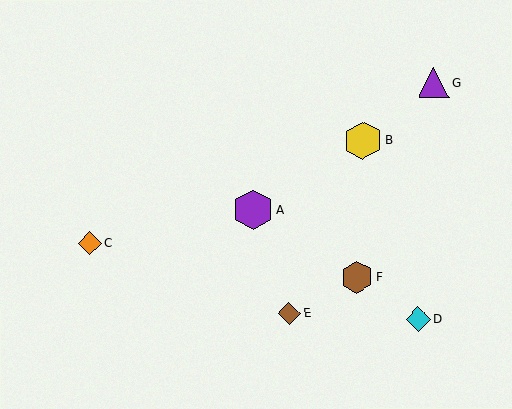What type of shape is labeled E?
Shape E is a brown diamond.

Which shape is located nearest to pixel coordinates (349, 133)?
The yellow hexagon (labeled B) at (363, 140) is nearest to that location.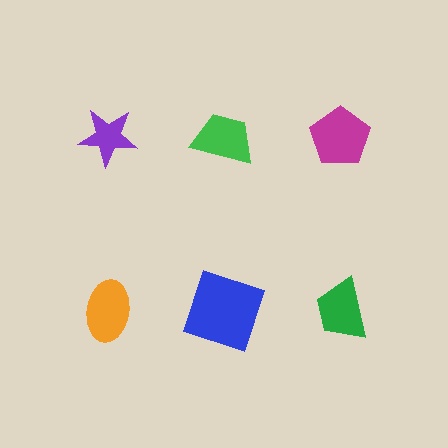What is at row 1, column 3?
A magenta pentagon.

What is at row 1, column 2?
A green trapezoid.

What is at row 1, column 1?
A purple star.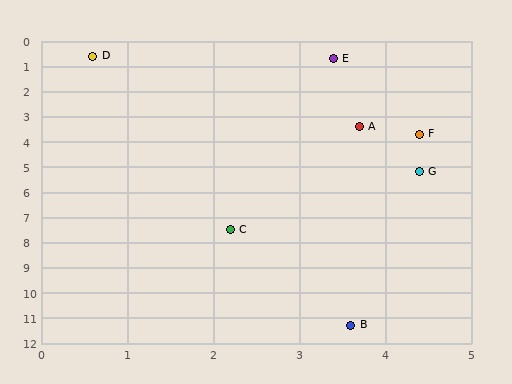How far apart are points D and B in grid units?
Points D and B are about 11.1 grid units apart.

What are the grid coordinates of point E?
Point E is at approximately (3.4, 0.7).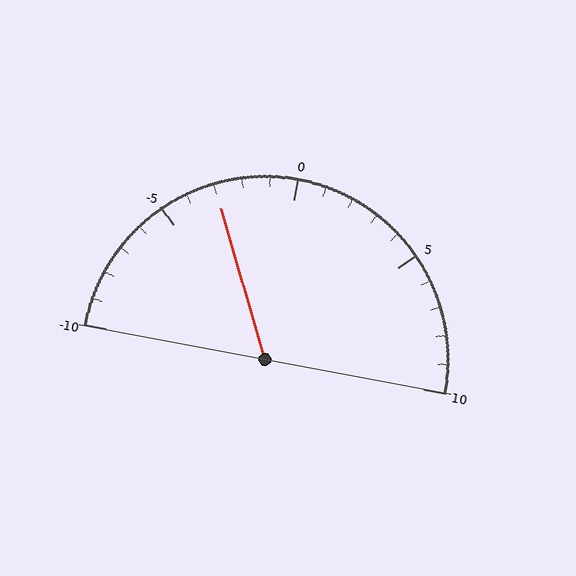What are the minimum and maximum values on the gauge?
The gauge ranges from -10 to 10.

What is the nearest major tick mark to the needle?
The nearest major tick mark is -5.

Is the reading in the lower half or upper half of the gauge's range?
The reading is in the lower half of the range (-10 to 10).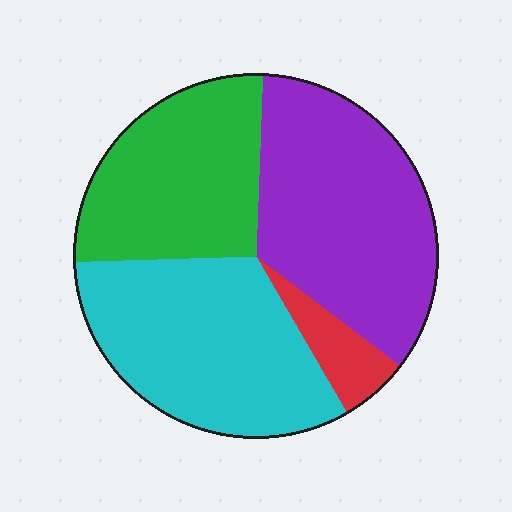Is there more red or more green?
Green.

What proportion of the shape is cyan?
Cyan takes up about one third (1/3) of the shape.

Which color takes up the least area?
Red, at roughly 5%.